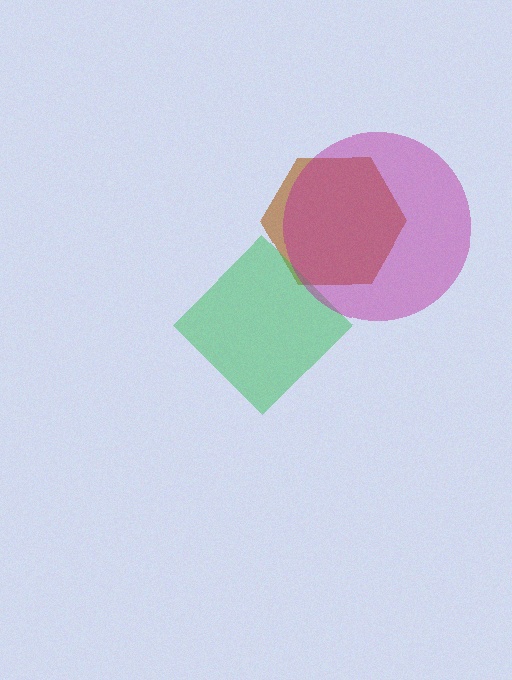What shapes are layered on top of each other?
The layered shapes are: a brown hexagon, a green diamond, a magenta circle.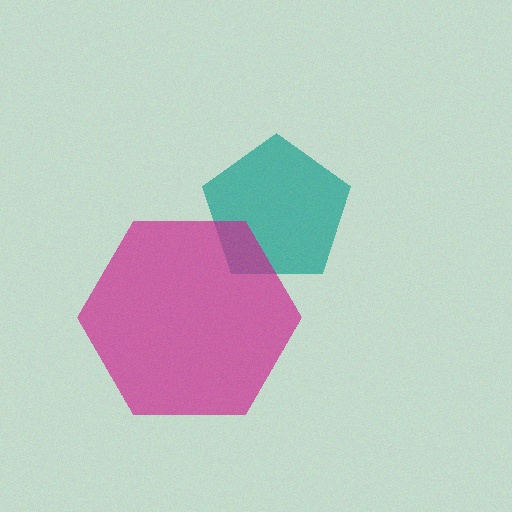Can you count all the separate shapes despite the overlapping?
Yes, there are 2 separate shapes.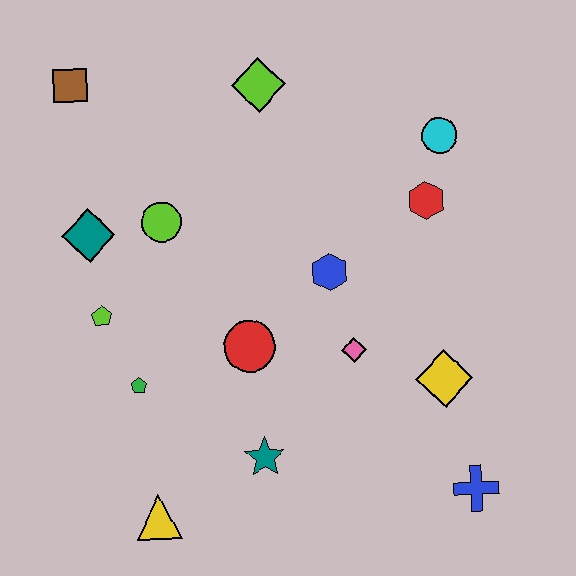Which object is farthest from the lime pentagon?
The blue cross is farthest from the lime pentagon.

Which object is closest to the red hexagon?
The cyan circle is closest to the red hexagon.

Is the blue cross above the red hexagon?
No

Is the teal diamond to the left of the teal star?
Yes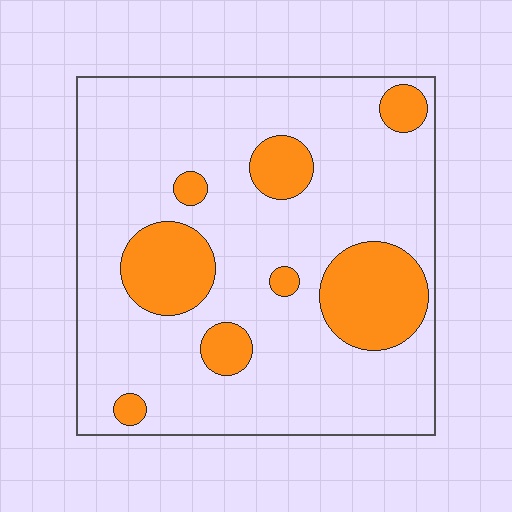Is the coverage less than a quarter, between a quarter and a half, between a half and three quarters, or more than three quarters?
Less than a quarter.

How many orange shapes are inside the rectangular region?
8.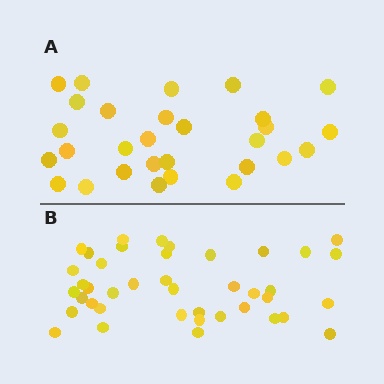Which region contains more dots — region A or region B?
Region B (the bottom region) has more dots.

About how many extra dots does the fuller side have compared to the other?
Region B has roughly 12 or so more dots than region A.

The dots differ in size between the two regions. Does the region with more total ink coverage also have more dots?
No. Region A has more total ink coverage because its dots are larger, but region B actually contains more individual dots. Total area can be misleading — the number of items is what matters here.